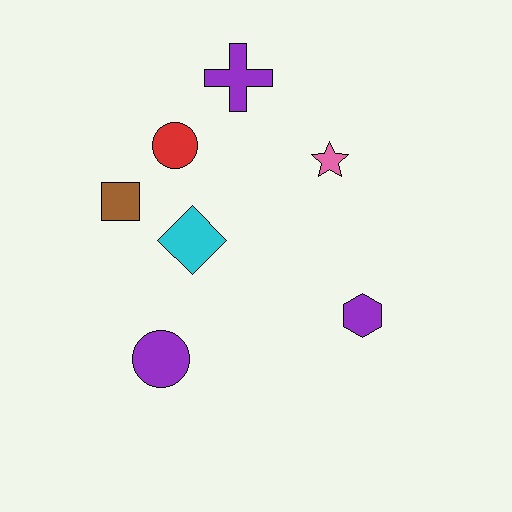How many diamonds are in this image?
There is 1 diamond.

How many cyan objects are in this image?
There is 1 cyan object.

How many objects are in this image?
There are 7 objects.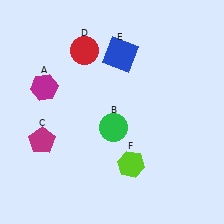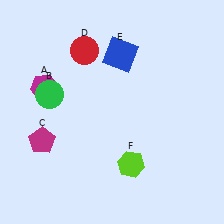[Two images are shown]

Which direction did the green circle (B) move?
The green circle (B) moved left.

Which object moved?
The green circle (B) moved left.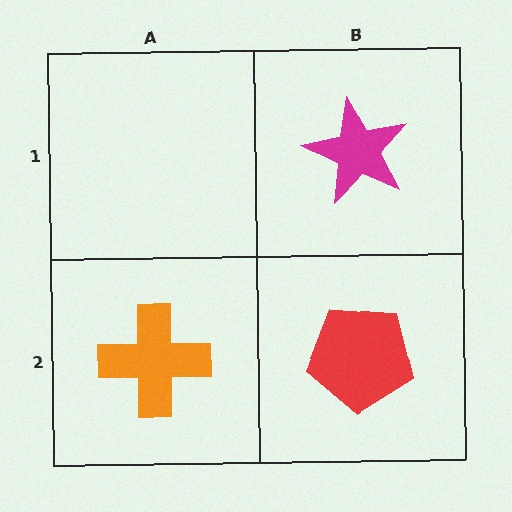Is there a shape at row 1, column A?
No, that cell is empty.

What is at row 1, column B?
A magenta star.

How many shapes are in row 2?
2 shapes.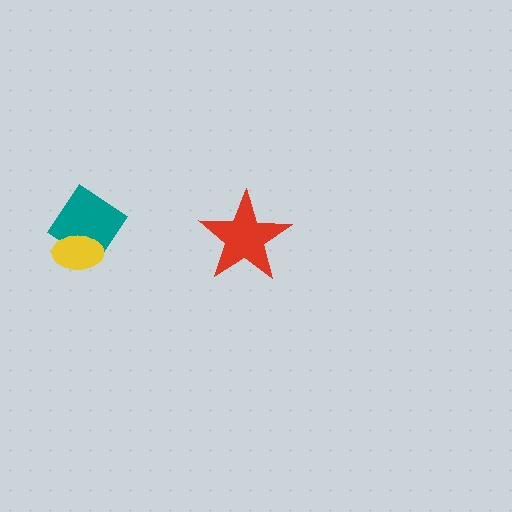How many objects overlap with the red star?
0 objects overlap with the red star.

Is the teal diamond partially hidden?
Yes, it is partially covered by another shape.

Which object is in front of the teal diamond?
The yellow ellipse is in front of the teal diamond.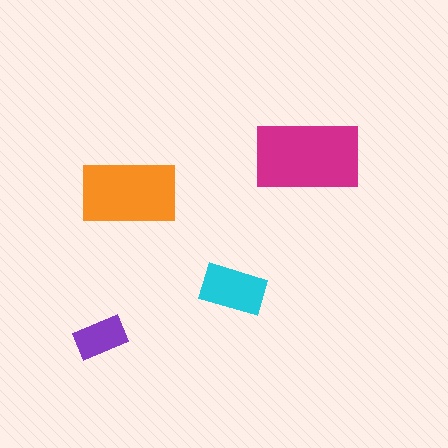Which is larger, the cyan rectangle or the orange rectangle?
The orange one.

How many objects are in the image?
There are 4 objects in the image.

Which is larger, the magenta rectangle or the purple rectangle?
The magenta one.